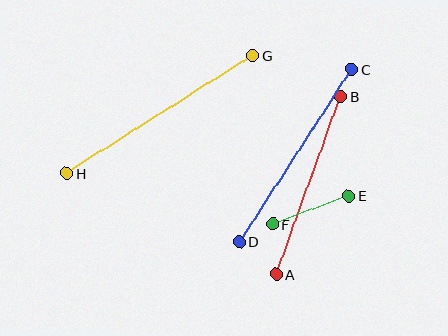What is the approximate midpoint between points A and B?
The midpoint is at approximately (309, 186) pixels.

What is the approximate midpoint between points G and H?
The midpoint is at approximately (160, 114) pixels.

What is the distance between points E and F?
The distance is approximately 82 pixels.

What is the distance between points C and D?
The distance is approximately 206 pixels.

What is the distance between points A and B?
The distance is approximately 189 pixels.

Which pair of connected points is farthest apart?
Points G and H are farthest apart.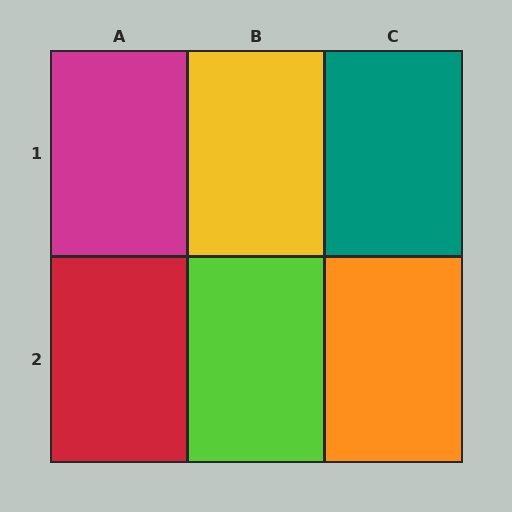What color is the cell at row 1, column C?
Teal.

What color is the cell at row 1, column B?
Yellow.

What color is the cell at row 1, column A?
Magenta.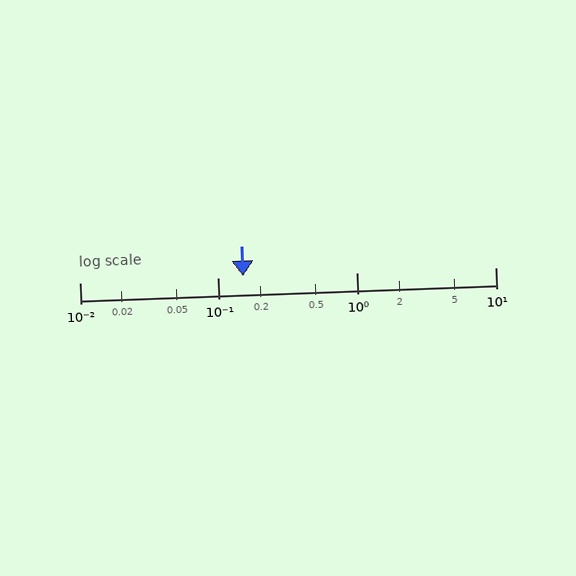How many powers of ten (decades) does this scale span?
The scale spans 3 decades, from 0.01 to 10.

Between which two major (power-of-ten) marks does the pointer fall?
The pointer is between 0.1 and 1.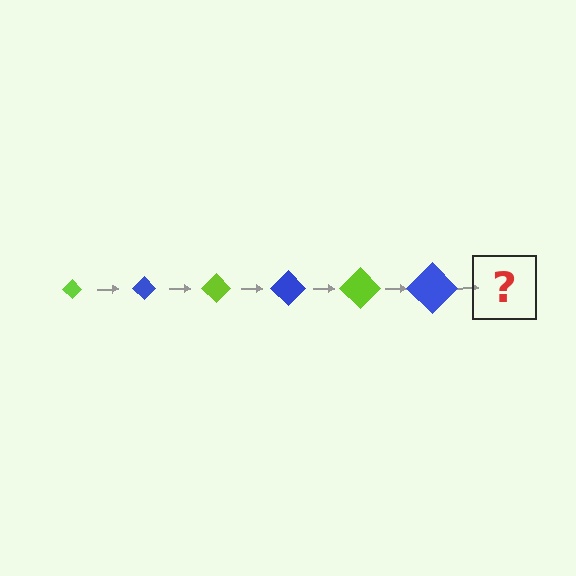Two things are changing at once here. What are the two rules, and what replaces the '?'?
The two rules are that the diamond grows larger each step and the color cycles through lime and blue. The '?' should be a lime diamond, larger than the previous one.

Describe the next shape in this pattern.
It should be a lime diamond, larger than the previous one.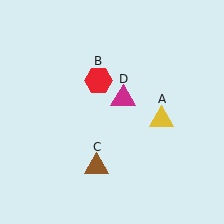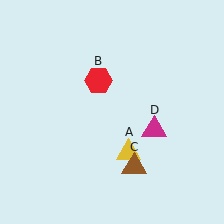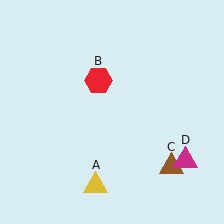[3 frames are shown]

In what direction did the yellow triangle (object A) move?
The yellow triangle (object A) moved down and to the left.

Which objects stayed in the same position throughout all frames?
Red hexagon (object B) remained stationary.